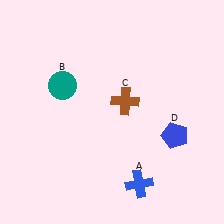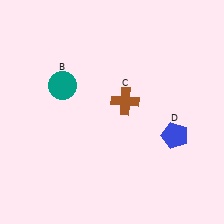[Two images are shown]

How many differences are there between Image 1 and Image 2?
There is 1 difference between the two images.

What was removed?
The blue cross (A) was removed in Image 2.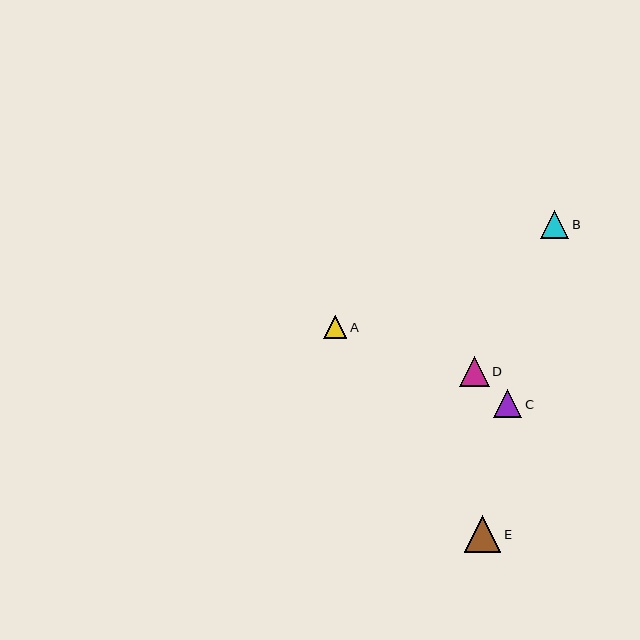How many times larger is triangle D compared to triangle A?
Triangle D is approximately 1.3 times the size of triangle A.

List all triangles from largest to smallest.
From largest to smallest: E, D, C, B, A.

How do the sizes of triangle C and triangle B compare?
Triangle C and triangle B are approximately the same size.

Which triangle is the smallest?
Triangle A is the smallest with a size of approximately 23 pixels.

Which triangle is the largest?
Triangle E is the largest with a size of approximately 36 pixels.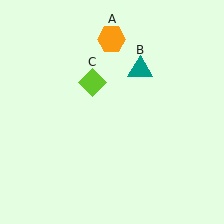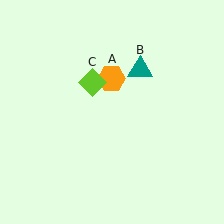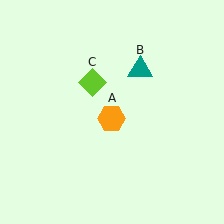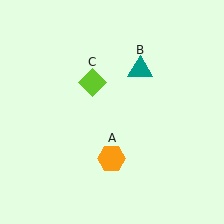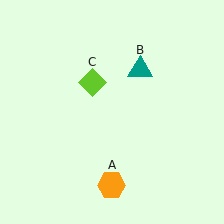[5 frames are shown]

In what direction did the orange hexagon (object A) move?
The orange hexagon (object A) moved down.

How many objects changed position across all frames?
1 object changed position: orange hexagon (object A).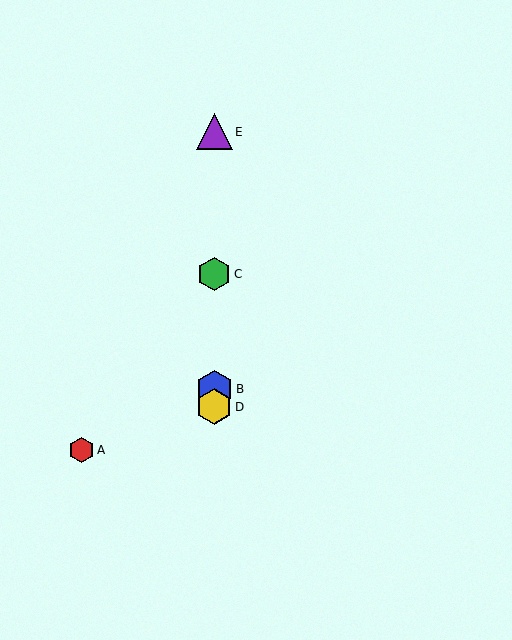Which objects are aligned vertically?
Objects B, C, D, E are aligned vertically.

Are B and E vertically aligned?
Yes, both are at x≈214.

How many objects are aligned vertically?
4 objects (B, C, D, E) are aligned vertically.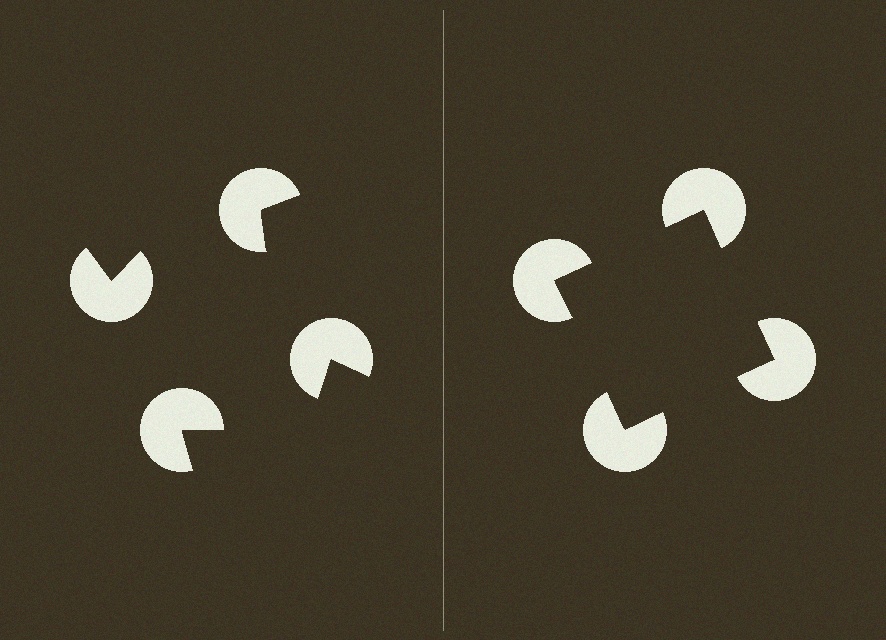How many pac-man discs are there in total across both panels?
8 — 4 on each side.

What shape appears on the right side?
An illusory square.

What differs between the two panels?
The pac-man discs are positioned identically on both sides; only the wedge orientations differ. On the right they align to a square; on the left they are misaligned.